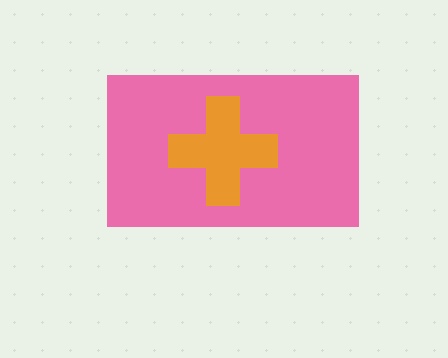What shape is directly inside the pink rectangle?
The orange cross.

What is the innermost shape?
The orange cross.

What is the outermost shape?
The pink rectangle.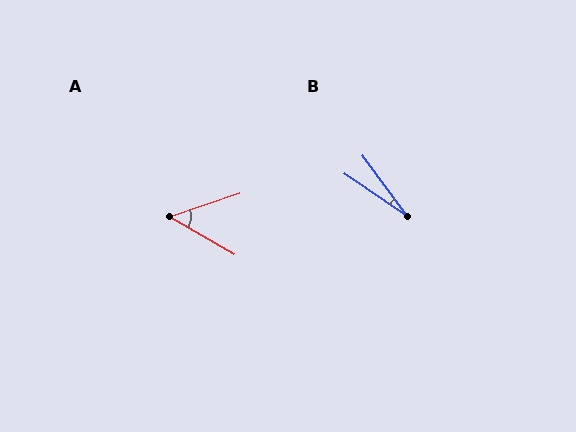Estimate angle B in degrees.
Approximately 19 degrees.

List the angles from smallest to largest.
B (19°), A (48°).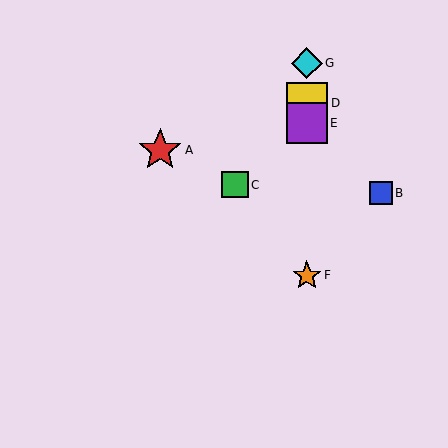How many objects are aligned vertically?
4 objects (D, E, F, G) are aligned vertically.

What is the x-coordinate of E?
Object E is at x≈307.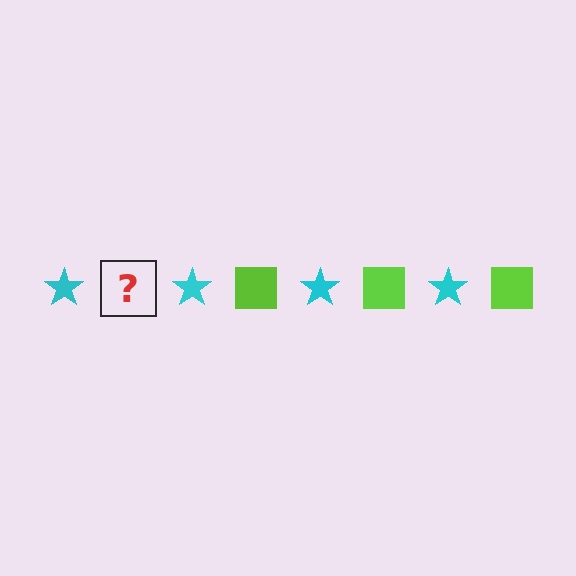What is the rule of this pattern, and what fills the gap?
The rule is that the pattern alternates between cyan star and lime square. The gap should be filled with a lime square.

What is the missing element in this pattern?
The missing element is a lime square.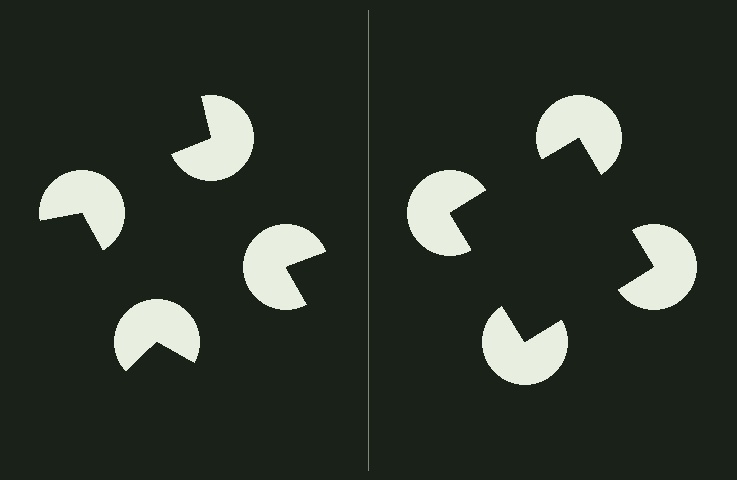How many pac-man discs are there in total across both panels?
8 — 4 on each side.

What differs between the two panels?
The pac-man discs are positioned identically on both sides; only the wedge orientations differ. On the right they align to a square; on the left they are misaligned.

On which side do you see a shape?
An illusory square appears on the right side. On the left side the wedge cuts are rotated, so no coherent shape forms.